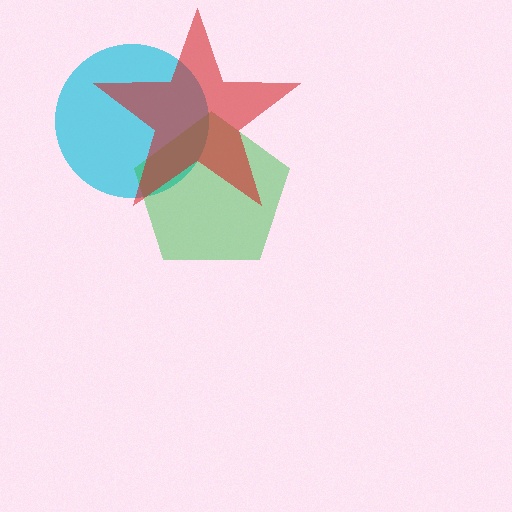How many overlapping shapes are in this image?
There are 3 overlapping shapes in the image.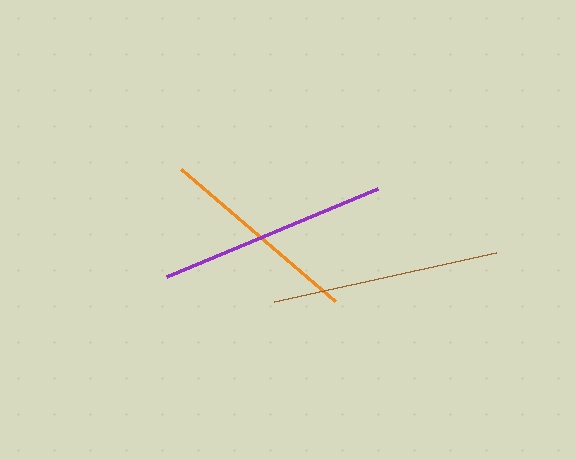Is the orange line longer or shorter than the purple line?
The purple line is longer than the orange line.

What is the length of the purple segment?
The purple segment is approximately 228 pixels long.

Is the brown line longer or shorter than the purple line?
The purple line is longer than the brown line.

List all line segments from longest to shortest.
From longest to shortest: purple, brown, orange.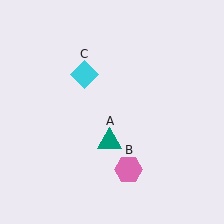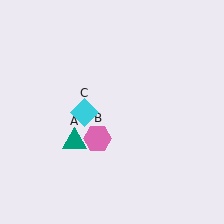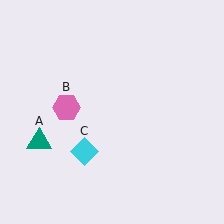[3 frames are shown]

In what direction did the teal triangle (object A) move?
The teal triangle (object A) moved left.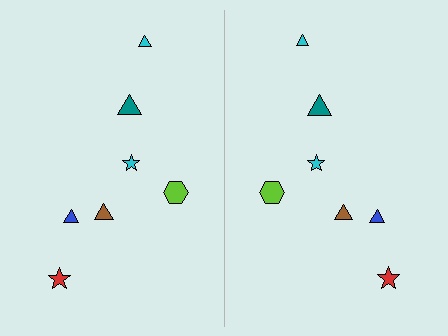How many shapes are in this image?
There are 14 shapes in this image.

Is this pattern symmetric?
Yes, this pattern has bilateral (reflection) symmetry.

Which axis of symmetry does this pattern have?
The pattern has a vertical axis of symmetry running through the center of the image.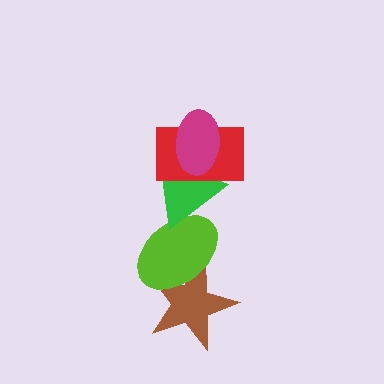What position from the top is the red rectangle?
The red rectangle is 2nd from the top.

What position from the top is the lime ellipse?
The lime ellipse is 4th from the top.